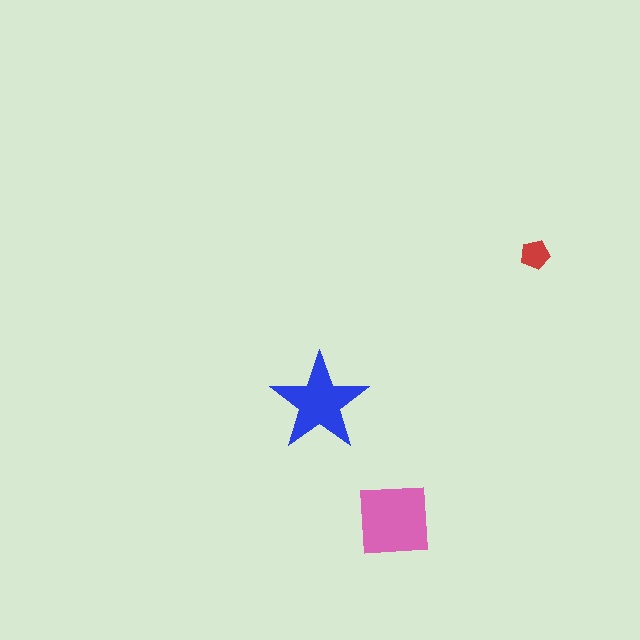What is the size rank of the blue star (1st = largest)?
2nd.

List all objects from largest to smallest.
The pink square, the blue star, the red pentagon.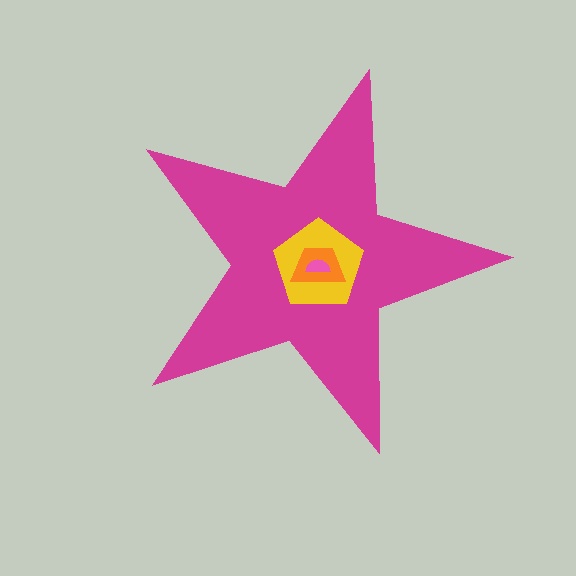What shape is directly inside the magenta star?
The yellow pentagon.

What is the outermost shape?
The magenta star.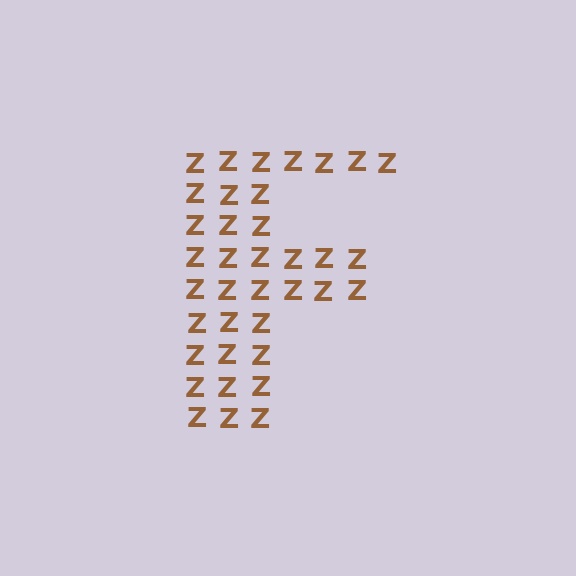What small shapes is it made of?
It is made of small letter Z's.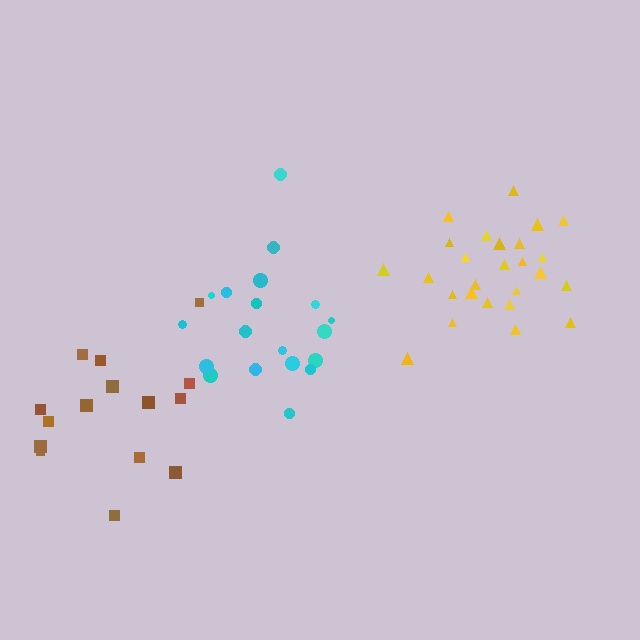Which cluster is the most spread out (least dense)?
Brown.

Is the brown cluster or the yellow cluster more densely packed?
Yellow.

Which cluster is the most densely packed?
Yellow.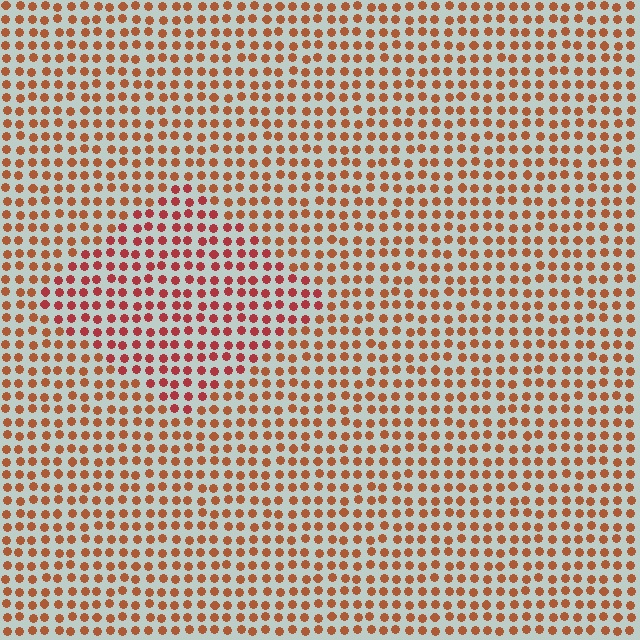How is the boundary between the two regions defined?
The boundary is defined purely by a slight shift in hue (about 24 degrees). Spacing, size, and orientation are identical on both sides.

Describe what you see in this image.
The image is filled with small brown elements in a uniform arrangement. A diamond-shaped region is visible where the elements are tinted to a slightly different hue, forming a subtle color boundary.